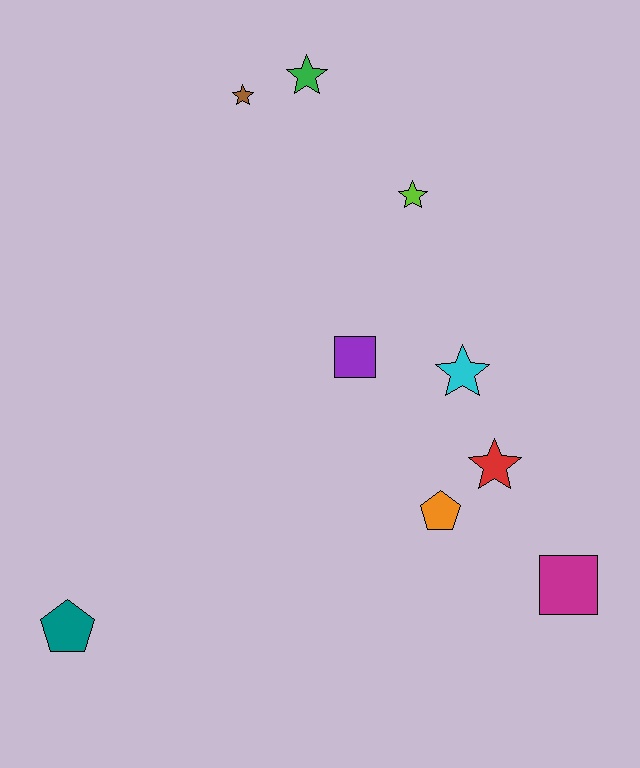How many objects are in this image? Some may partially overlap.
There are 9 objects.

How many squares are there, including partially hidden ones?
There are 2 squares.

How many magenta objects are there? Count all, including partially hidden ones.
There is 1 magenta object.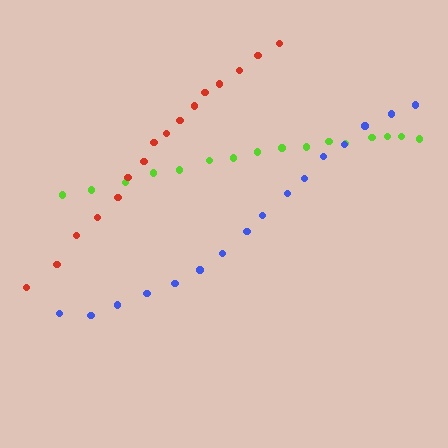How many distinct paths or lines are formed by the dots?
There are 3 distinct paths.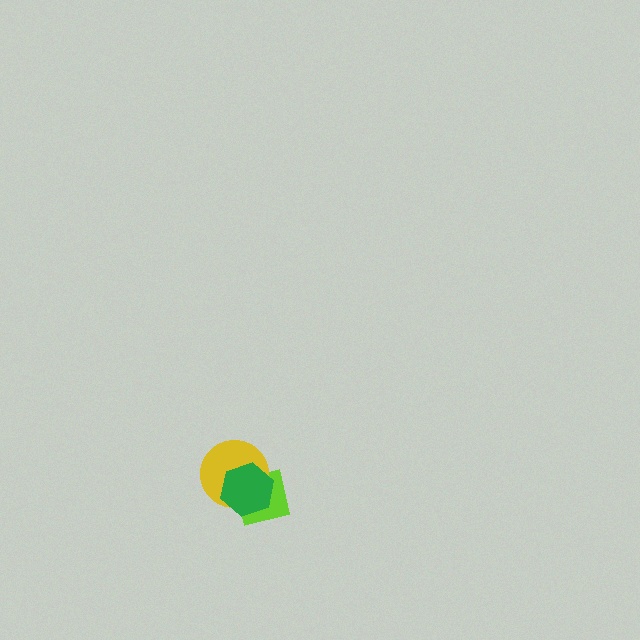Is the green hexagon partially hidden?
No, no other shape covers it.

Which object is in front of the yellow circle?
The green hexagon is in front of the yellow circle.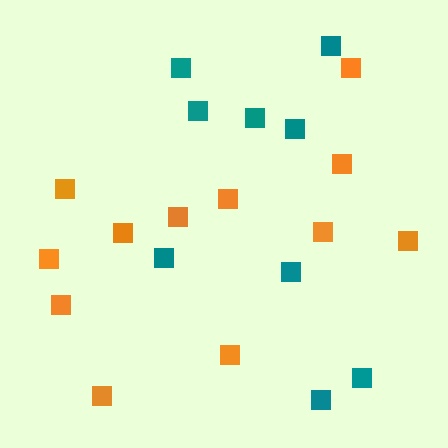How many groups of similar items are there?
There are 2 groups: one group of orange squares (12) and one group of teal squares (9).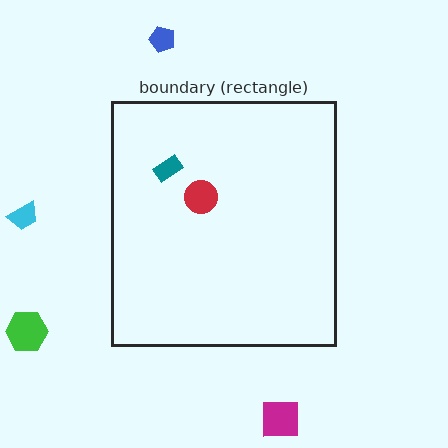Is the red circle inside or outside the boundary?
Inside.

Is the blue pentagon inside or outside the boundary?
Outside.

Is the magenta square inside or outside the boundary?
Outside.